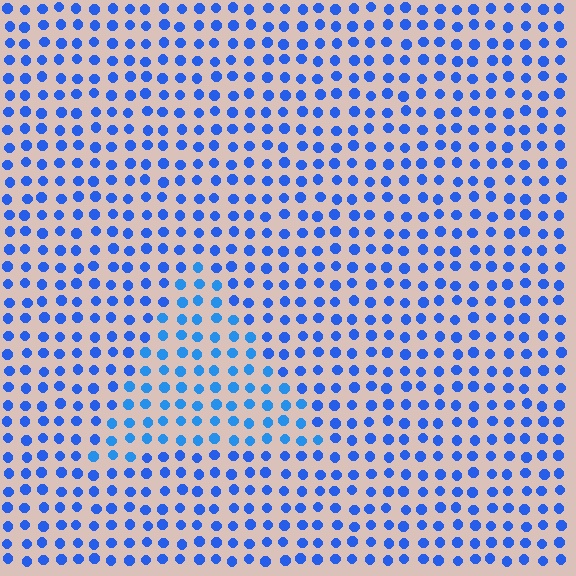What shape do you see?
I see a triangle.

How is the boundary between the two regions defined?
The boundary is defined purely by a slight shift in hue (about 16 degrees). Spacing, size, and orientation are identical on both sides.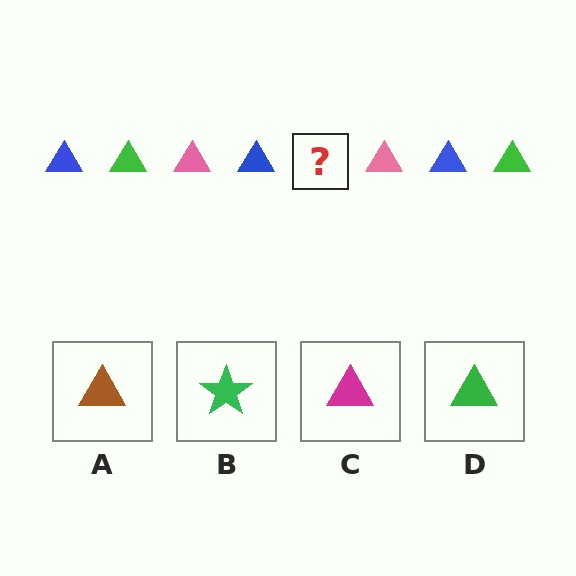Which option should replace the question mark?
Option D.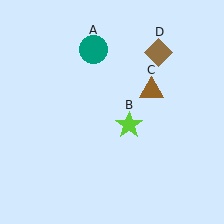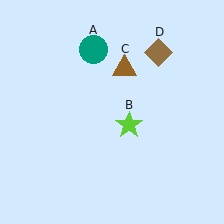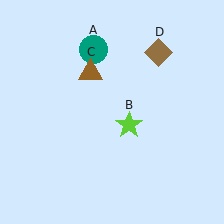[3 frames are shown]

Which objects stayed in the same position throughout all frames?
Teal circle (object A) and lime star (object B) and brown diamond (object D) remained stationary.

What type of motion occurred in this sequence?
The brown triangle (object C) rotated counterclockwise around the center of the scene.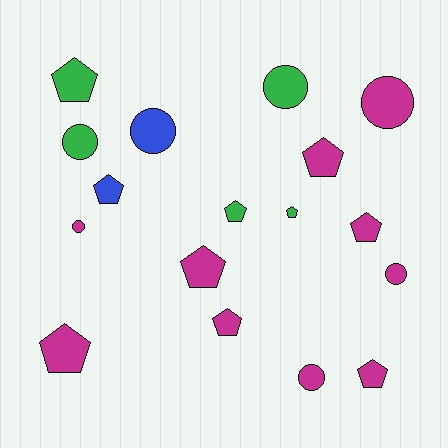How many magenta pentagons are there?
There are 6 magenta pentagons.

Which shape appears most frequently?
Pentagon, with 10 objects.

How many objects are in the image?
There are 17 objects.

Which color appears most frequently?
Magenta, with 10 objects.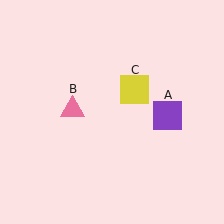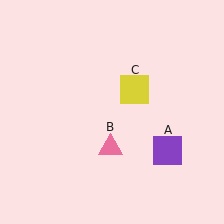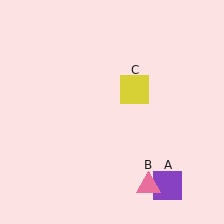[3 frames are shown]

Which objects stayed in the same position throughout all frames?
Yellow square (object C) remained stationary.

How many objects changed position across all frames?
2 objects changed position: purple square (object A), pink triangle (object B).